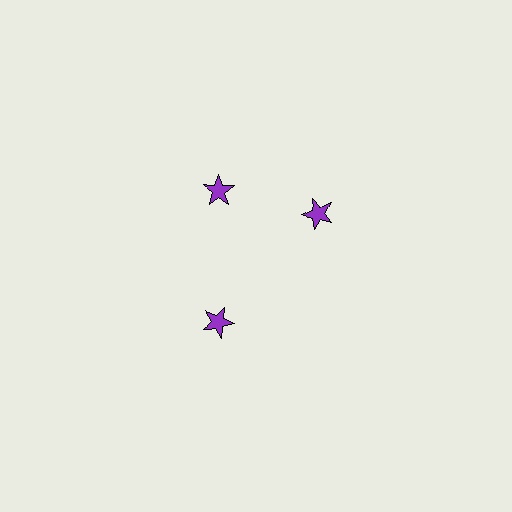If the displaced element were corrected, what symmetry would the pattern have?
It would have 3-fold rotational symmetry — the pattern would map onto itself every 120 degrees.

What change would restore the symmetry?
The symmetry would be restored by rotating it back into even spacing with its neighbors so that all 3 stars sit at equal angles and equal distance from the center.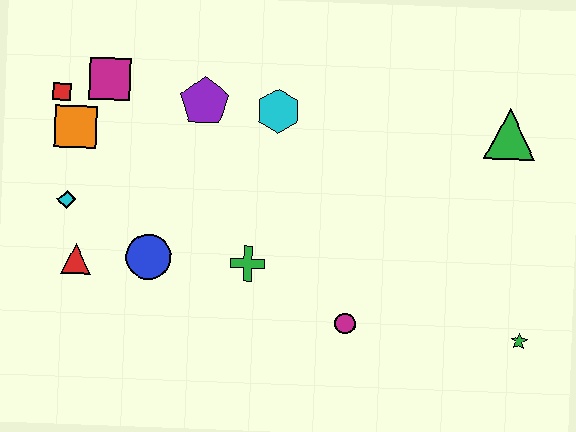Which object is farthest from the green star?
The red square is farthest from the green star.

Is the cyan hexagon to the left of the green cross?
No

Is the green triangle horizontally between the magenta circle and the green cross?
No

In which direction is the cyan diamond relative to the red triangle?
The cyan diamond is above the red triangle.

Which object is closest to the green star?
The magenta circle is closest to the green star.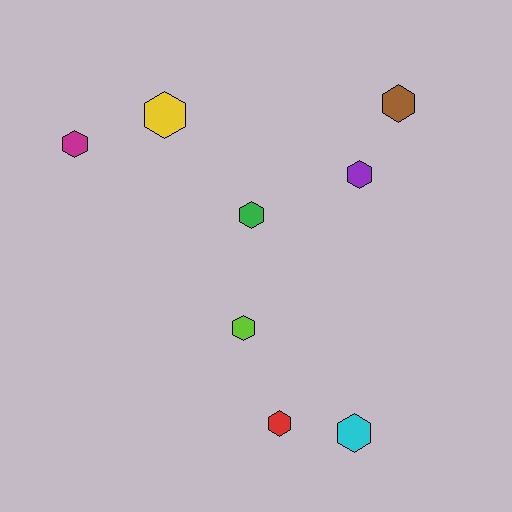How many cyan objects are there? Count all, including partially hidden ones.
There is 1 cyan object.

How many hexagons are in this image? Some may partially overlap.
There are 8 hexagons.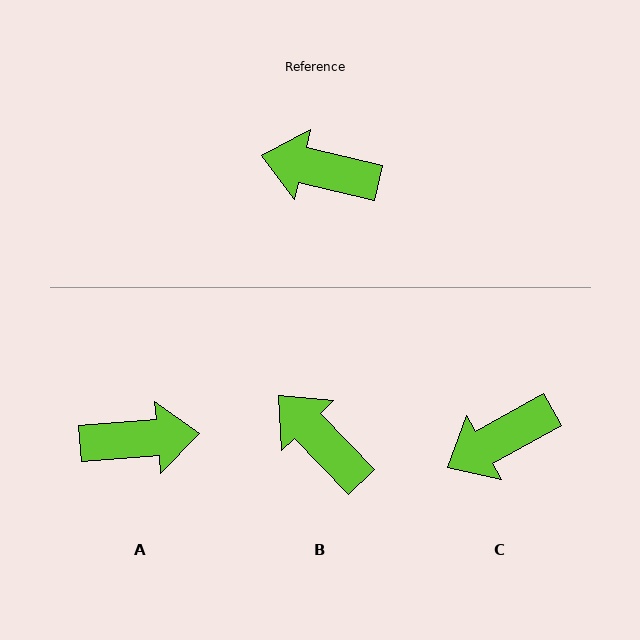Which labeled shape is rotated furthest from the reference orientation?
A, about 162 degrees away.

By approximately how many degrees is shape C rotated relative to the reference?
Approximately 42 degrees counter-clockwise.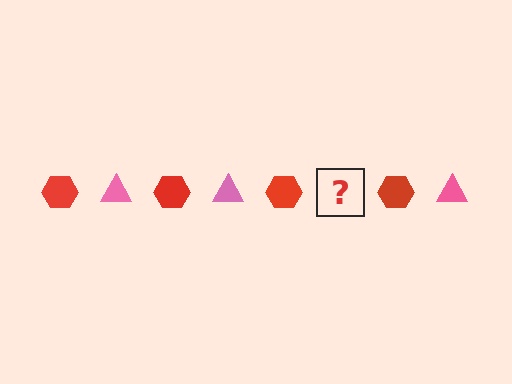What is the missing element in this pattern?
The missing element is a pink triangle.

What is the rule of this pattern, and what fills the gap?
The rule is that the pattern alternates between red hexagon and pink triangle. The gap should be filled with a pink triangle.